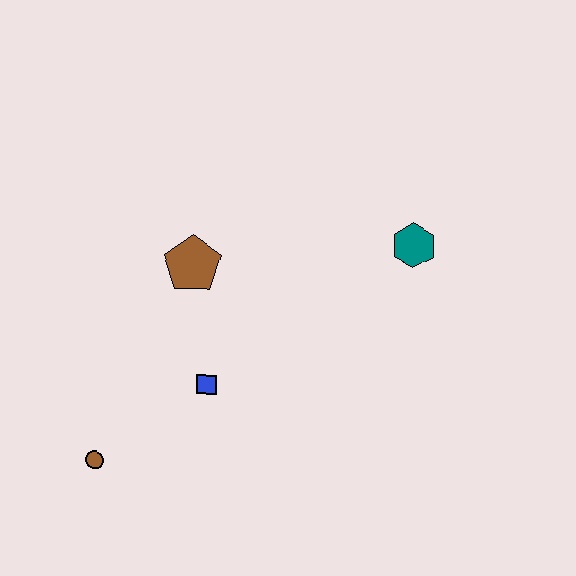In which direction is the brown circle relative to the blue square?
The brown circle is to the left of the blue square.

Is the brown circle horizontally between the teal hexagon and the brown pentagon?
No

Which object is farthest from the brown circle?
The teal hexagon is farthest from the brown circle.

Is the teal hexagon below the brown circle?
No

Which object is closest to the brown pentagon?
The blue square is closest to the brown pentagon.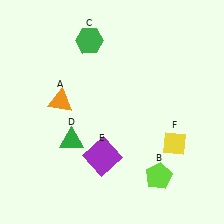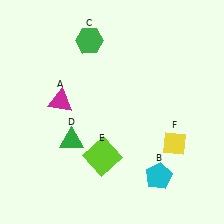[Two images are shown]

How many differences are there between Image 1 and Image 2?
There are 3 differences between the two images.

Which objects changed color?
A changed from orange to magenta. B changed from lime to cyan. E changed from purple to lime.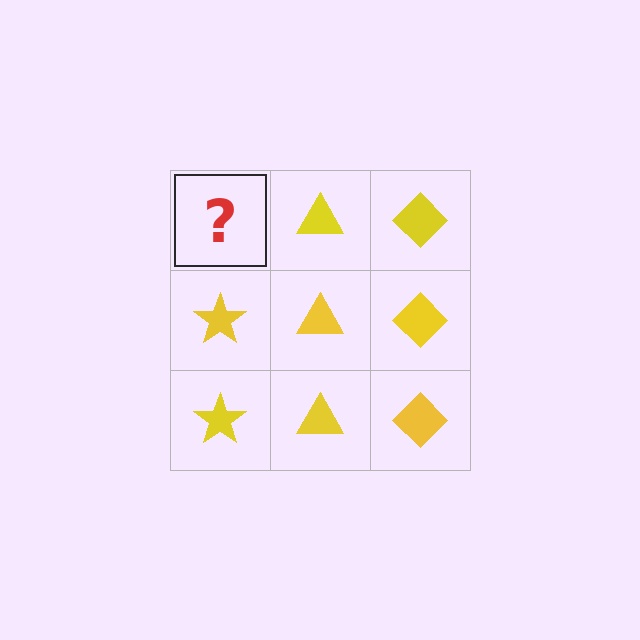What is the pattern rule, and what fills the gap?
The rule is that each column has a consistent shape. The gap should be filled with a yellow star.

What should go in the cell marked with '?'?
The missing cell should contain a yellow star.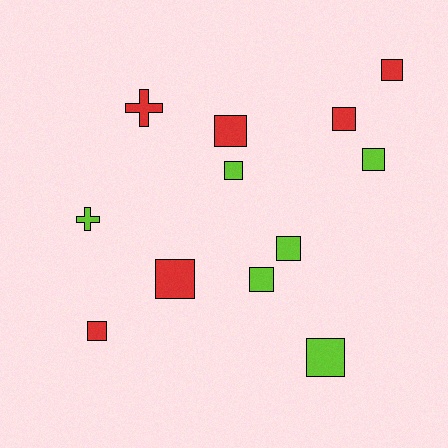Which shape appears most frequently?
Square, with 10 objects.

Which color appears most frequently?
Red, with 6 objects.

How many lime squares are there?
There are 5 lime squares.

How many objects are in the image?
There are 12 objects.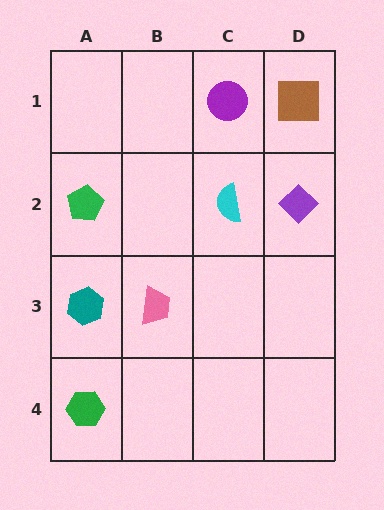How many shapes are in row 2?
3 shapes.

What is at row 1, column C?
A purple circle.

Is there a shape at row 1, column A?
No, that cell is empty.